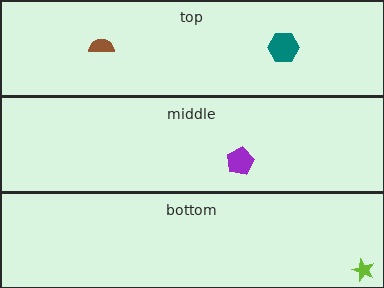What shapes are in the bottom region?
The lime star.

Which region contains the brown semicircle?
The top region.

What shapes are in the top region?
The teal hexagon, the brown semicircle.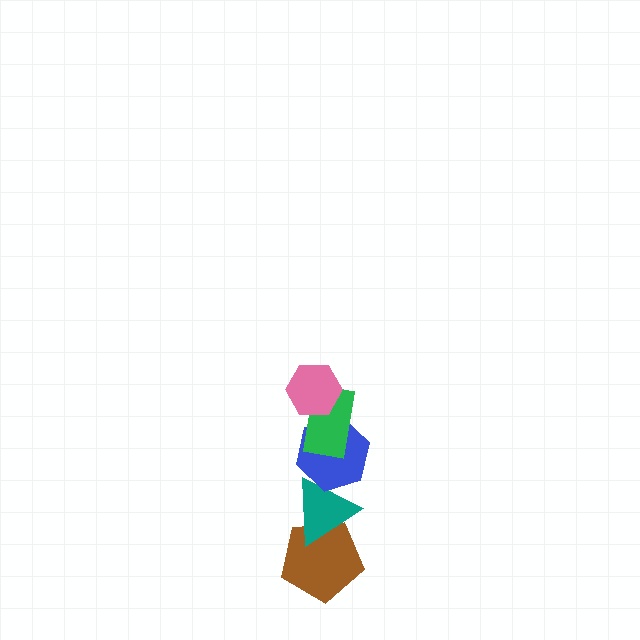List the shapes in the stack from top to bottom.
From top to bottom: the pink hexagon, the green rectangle, the blue hexagon, the teal triangle, the brown pentagon.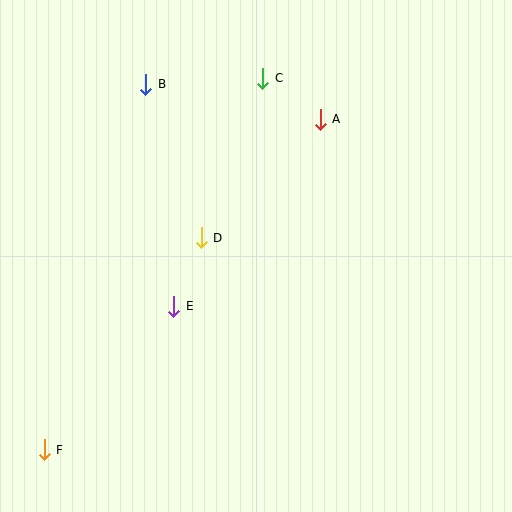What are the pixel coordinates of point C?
Point C is at (263, 78).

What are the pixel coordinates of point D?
Point D is at (201, 238).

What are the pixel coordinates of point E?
Point E is at (174, 306).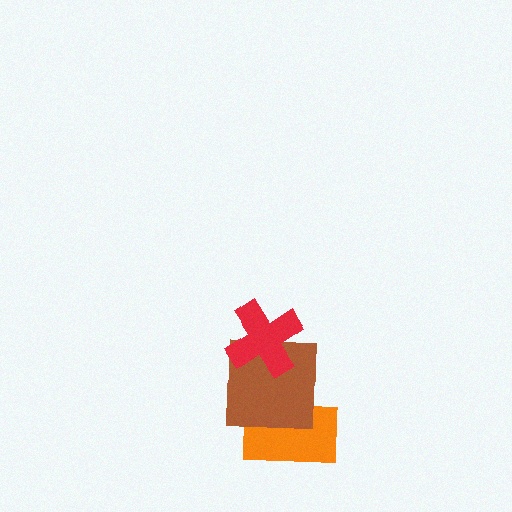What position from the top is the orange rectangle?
The orange rectangle is 3rd from the top.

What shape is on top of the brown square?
The red cross is on top of the brown square.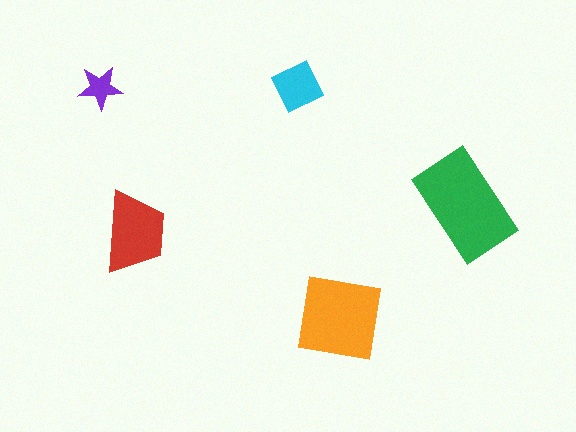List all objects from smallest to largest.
The purple star, the cyan square, the red trapezoid, the orange square, the green rectangle.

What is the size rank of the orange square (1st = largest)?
2nd.